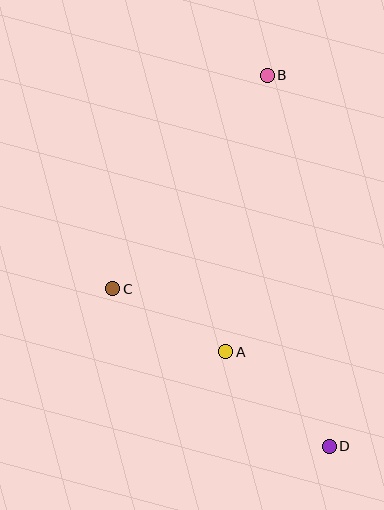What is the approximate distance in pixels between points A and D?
The distance between A and D is approximately 140 pixels.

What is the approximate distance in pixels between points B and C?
The distance between B and C is approximately 263 pixels.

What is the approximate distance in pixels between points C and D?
The distance between C and D is approximately 268 pixels.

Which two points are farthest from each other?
Points B and D are farthest from each other.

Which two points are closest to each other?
Points A and C are closest to each other.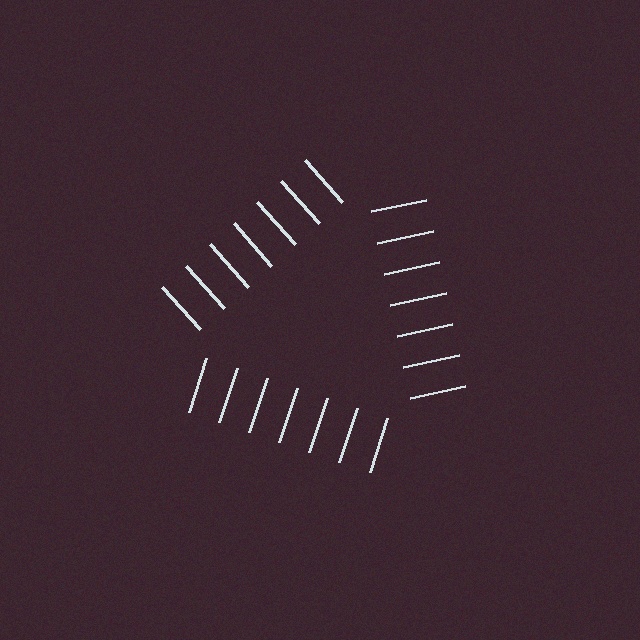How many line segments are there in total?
21 — 7 along each of the 3 edges.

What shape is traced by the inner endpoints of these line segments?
An illusory triangle — the line segments terminate on its edges but no continuous stroke is drawn.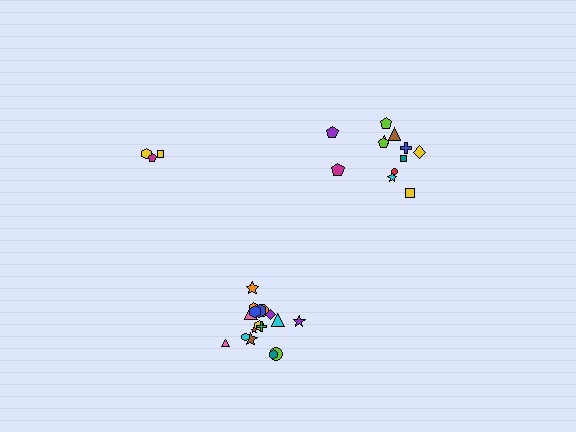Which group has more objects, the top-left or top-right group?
The top-right group.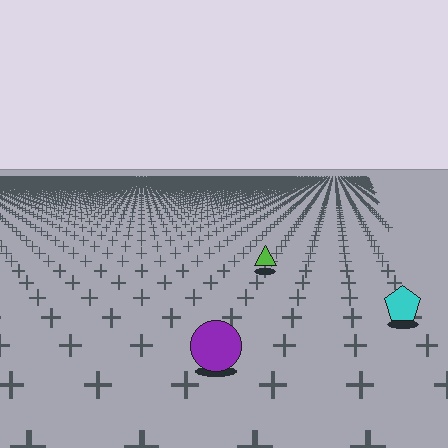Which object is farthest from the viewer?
The lime triangle is farthest from the viewer. It appears smaller and the ground texture around it is denser.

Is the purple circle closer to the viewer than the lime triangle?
Yes. The purple circle is closer — you can tell from the texture gradient: the ground texture is coarser near it.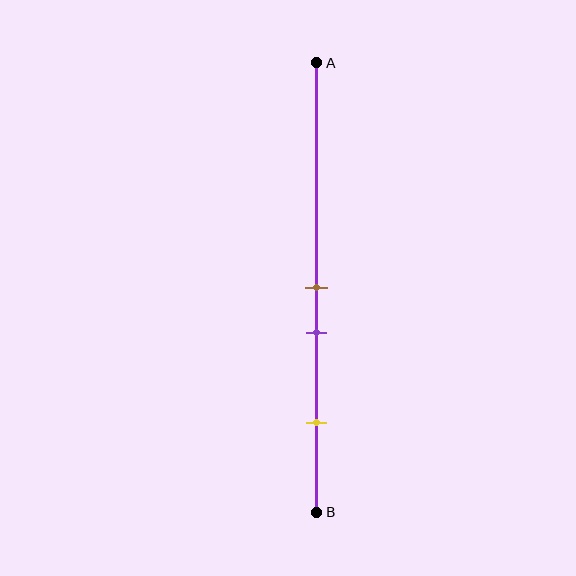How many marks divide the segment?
There are 3 marks dividing the segment.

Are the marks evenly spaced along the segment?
No, the marks are not evenly spaced.